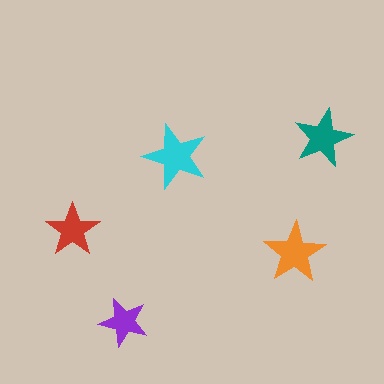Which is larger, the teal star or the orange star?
The orange one.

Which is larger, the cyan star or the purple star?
The cyan one.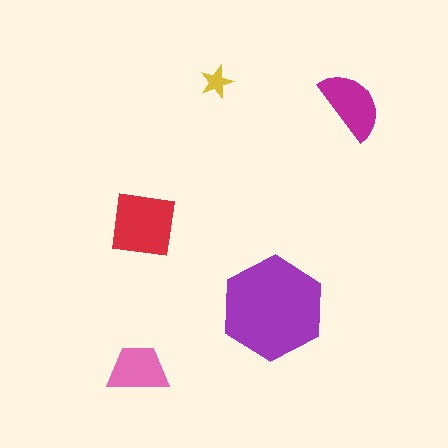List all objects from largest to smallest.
The purple hexagon, the red square, the magenta semicircle, the pink trapezoid, the yellow star.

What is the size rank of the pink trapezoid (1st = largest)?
4th.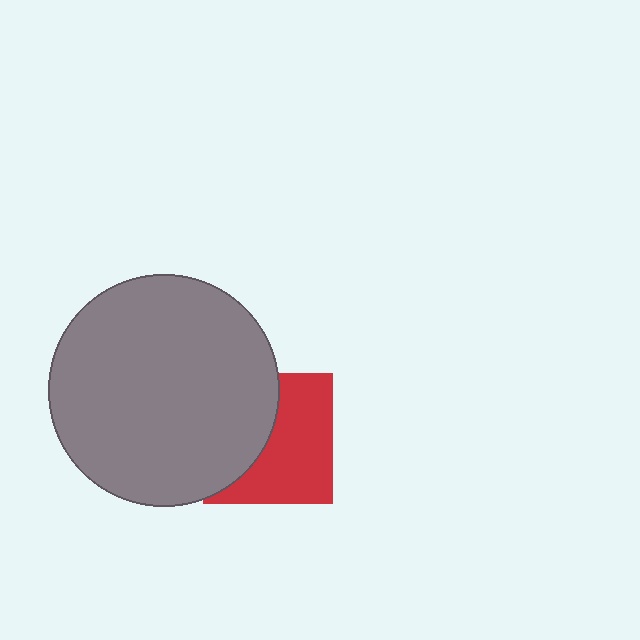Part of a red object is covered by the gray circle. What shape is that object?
It is a square.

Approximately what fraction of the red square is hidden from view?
Roughly 44% of the red square is hidden behind the gray circle.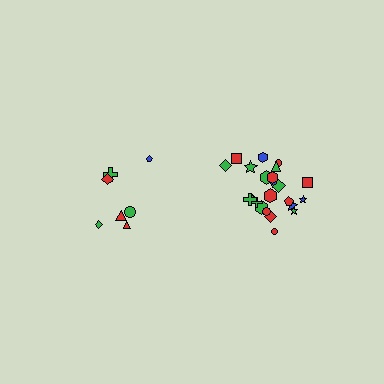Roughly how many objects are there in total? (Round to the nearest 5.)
Roughly 30 objects in total.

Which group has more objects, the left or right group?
The right group.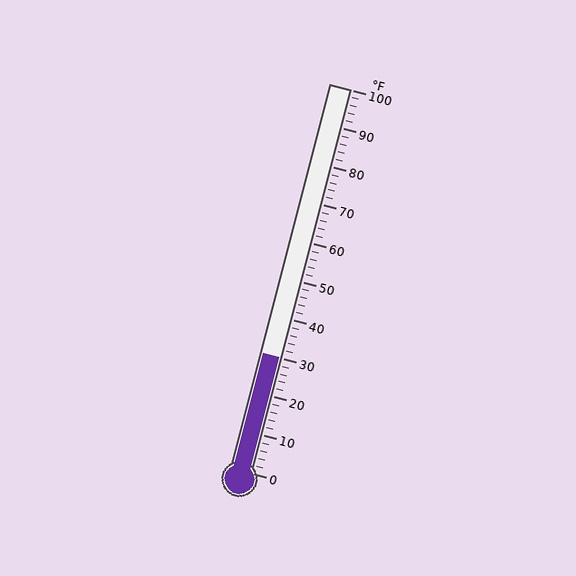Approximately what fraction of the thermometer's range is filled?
The thermometer is filled to approximately 30% of its range.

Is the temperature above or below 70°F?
The temperature is below 70°F.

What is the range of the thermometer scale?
The thermometer scale ranges from 0°F to 100°F.